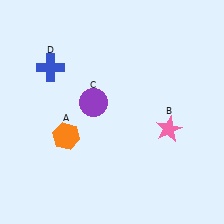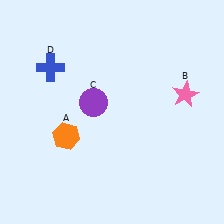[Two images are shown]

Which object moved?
The pink star (B) moved up.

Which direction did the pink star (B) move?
The pink star (B) moved up.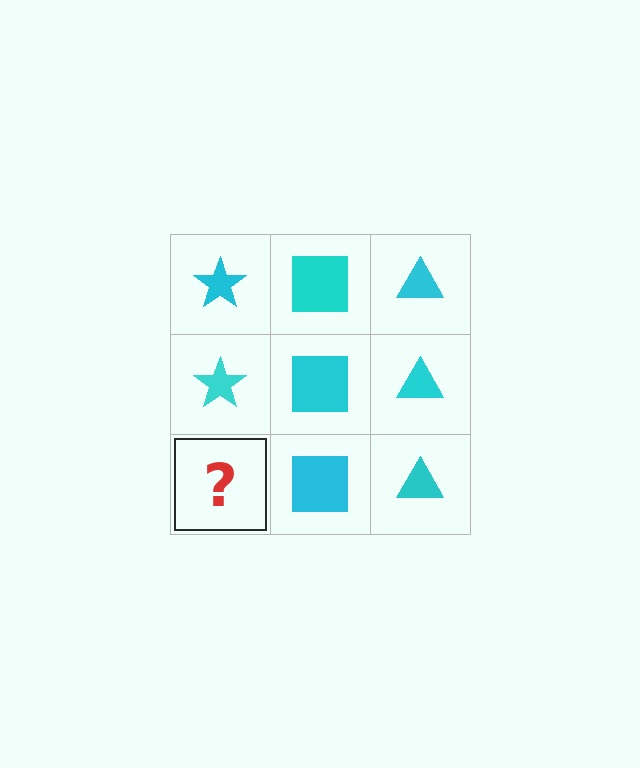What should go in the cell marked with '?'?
The missing cell should contain a cyan star.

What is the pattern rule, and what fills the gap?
The rule is that each column has a consistent shape. The gap should be filled with a cyan star.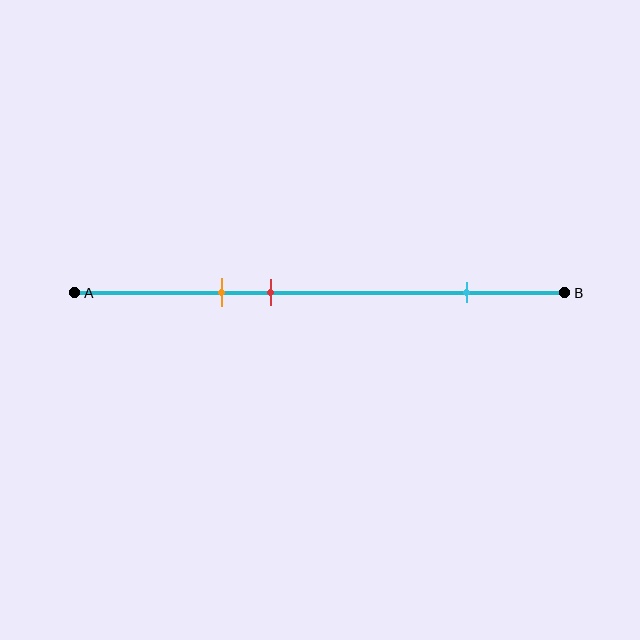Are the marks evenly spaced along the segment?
No, the marks are not evenly spaced.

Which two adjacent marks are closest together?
The orange and red marks are the closest adjacent pair.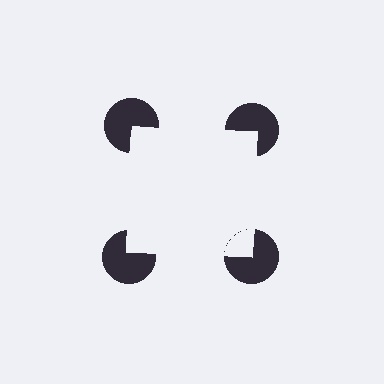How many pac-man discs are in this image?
There are 4 — one at each vertex of the illusory square.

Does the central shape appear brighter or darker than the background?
It typically appears slightly brighter than the background, even though no actual brightness change is drawn.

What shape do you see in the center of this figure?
An illusory square — its edges are inferred from the aligned wedge cuts in the pac-man discs, not physically drawn.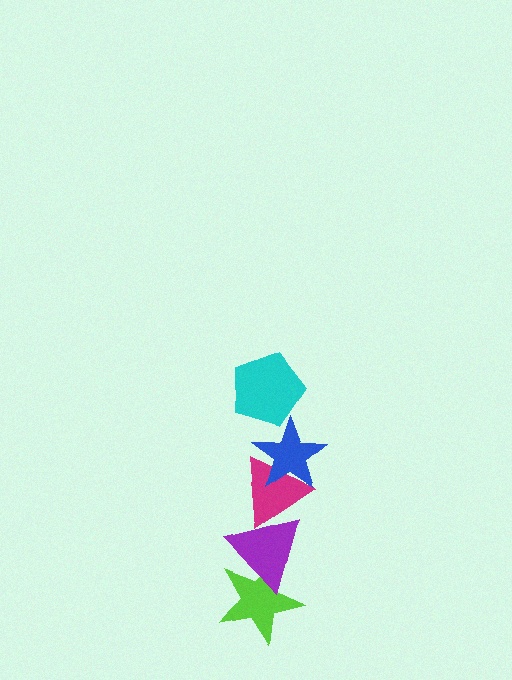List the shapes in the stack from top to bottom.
From top to bottom: the cyan pentagon, the blue star, the magenta triangle, the purple triangle, the lime star.